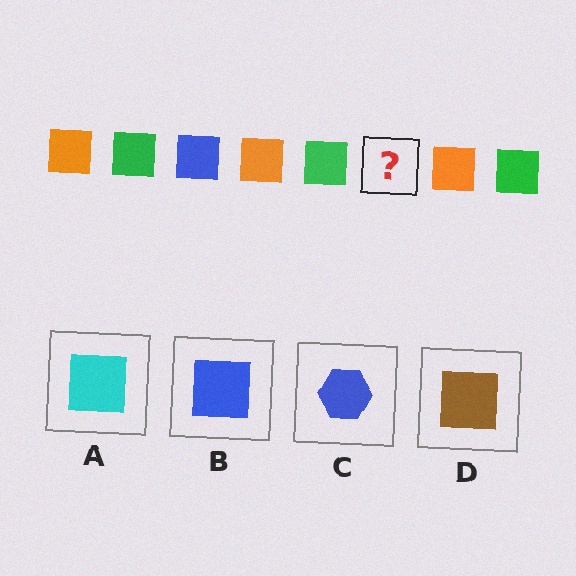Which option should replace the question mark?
Option B.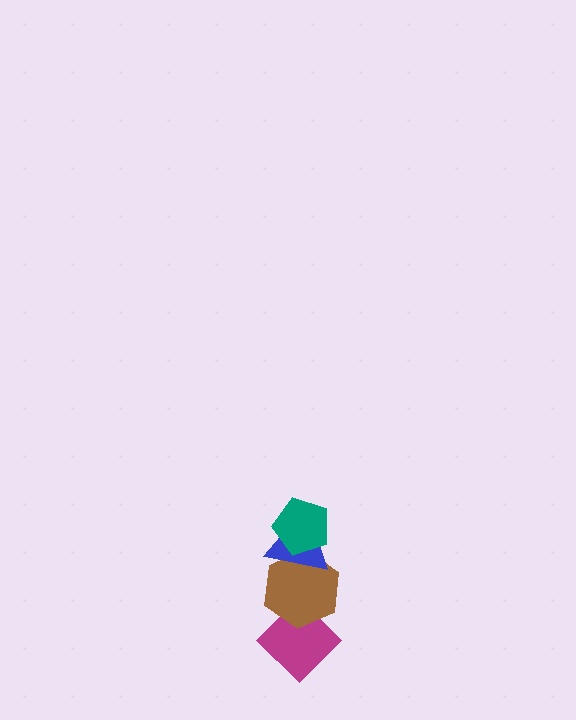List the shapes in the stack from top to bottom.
From top to bottom: the teal pentagon, the blue triangle, the brown hexagon, the magenta diamond.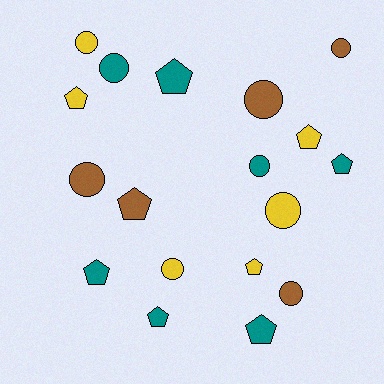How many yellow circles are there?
There are 3 yellow circles.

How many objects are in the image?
There are 18 objects.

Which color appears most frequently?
Teal, with 7 objects.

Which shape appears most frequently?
Pentagon, with 9 objects.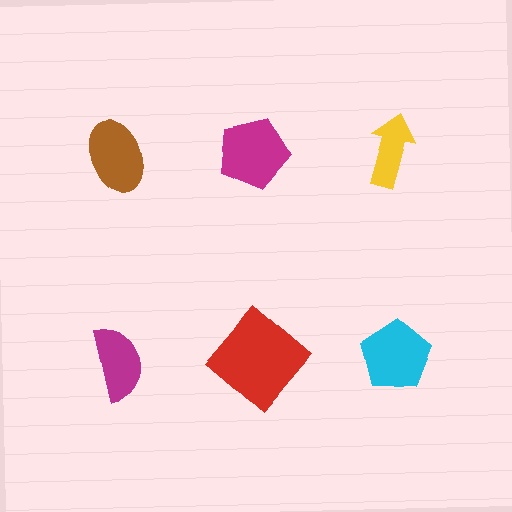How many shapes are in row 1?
3 shapes.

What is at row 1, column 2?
A magenta pentagon.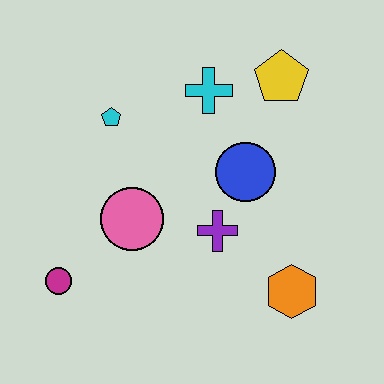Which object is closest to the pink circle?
The purple cross is closest to the pink circle.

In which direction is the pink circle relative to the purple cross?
The pink circle is to the left of the purple cross.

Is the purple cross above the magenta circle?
Yes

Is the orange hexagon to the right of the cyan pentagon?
Yes